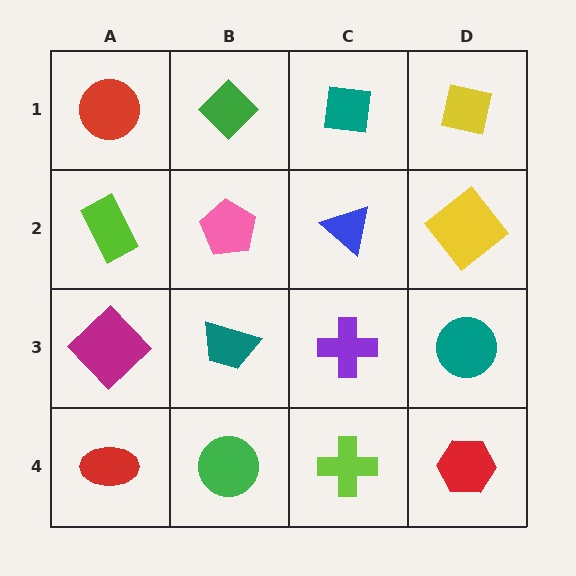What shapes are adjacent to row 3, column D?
A yellow diamond (row 2, column D), a red hexagon (row 4, column D), a purple cross (row 3, column C).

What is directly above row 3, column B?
A pink pentagon.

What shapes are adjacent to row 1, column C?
A blue triangle (row 2, column C), a green diamond (row 1, column B), a yellow square (row 1, column D).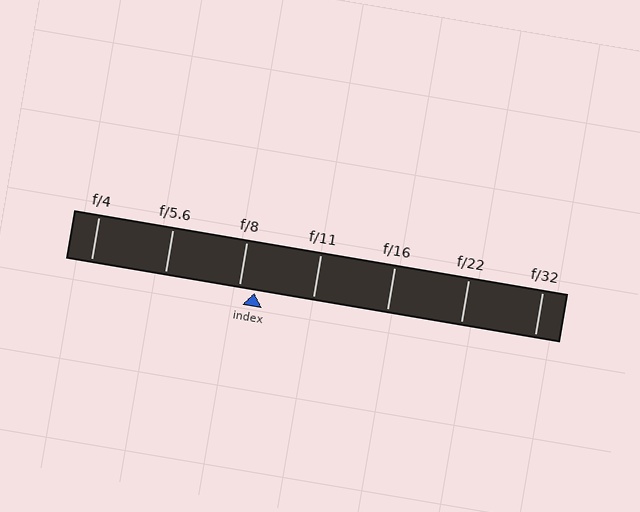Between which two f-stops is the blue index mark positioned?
The index mark is between f/8 and f/11.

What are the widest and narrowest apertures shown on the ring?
The widest aperture shown is f/4 and the narrowest is f/32.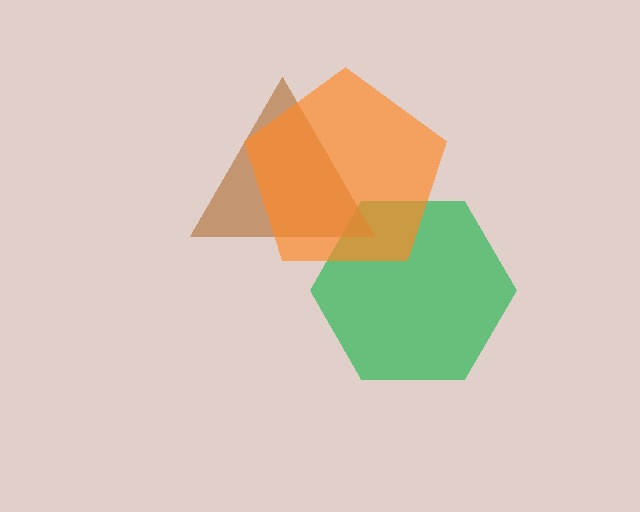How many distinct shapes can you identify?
There are 3 distinct shapes: a green hexagon, a brown triangle, an orange pentagon.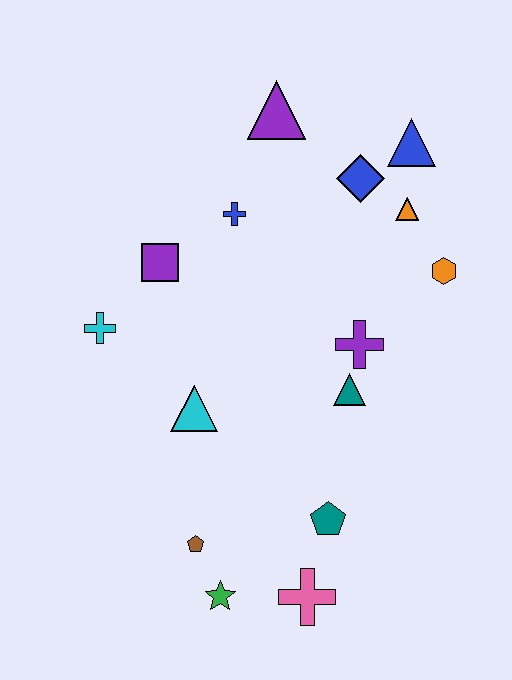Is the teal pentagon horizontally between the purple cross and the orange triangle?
No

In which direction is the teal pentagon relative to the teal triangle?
The teal pentagon is below the teal triangle.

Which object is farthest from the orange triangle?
The green star is farthest from the orange triangle.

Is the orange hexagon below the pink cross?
No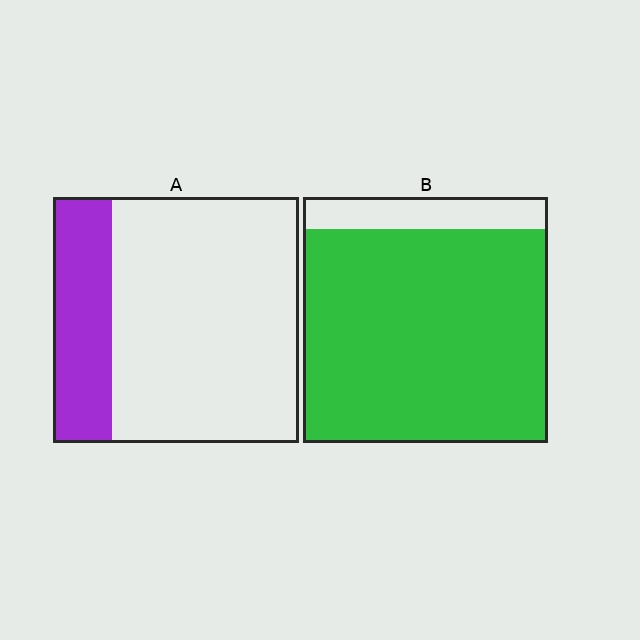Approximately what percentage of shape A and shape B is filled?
A is approximately 25% and B is approximately 85%.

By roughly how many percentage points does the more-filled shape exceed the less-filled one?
By roughly 65 percentage points (B over A).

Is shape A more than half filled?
No.